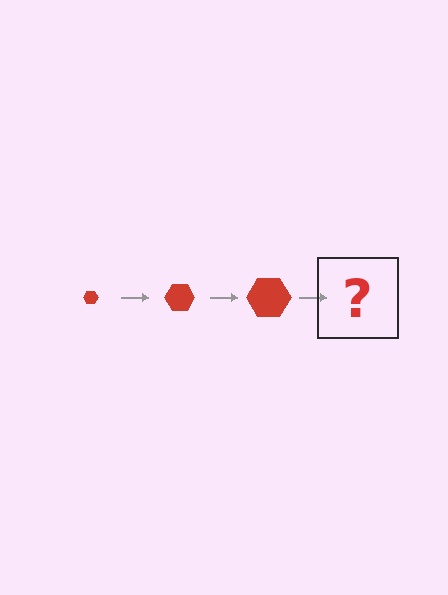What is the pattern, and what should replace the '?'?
The pattern is that the hexagon gets progressively larger each step. The '?' should be a red hexagon, larger than the previous one.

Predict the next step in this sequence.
The next step is a red hexagon, larger than the previous one.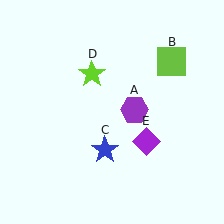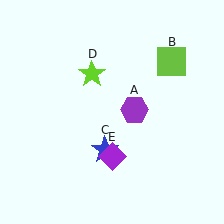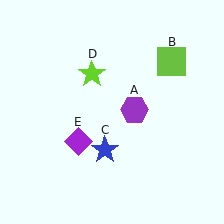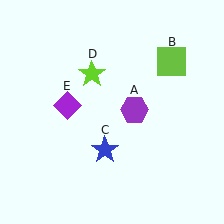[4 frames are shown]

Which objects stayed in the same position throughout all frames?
Purple hexagon (object A) and lime square (object B) and blue star (object C) and lime star (object D) remained stationary.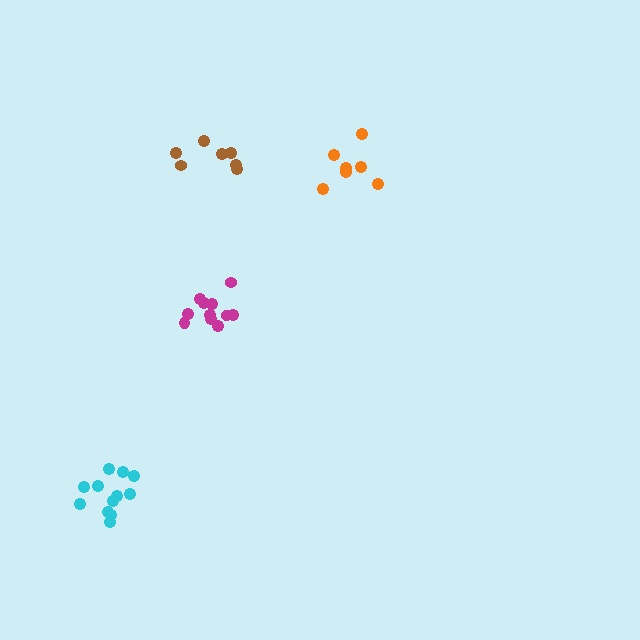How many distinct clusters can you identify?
There are 4 distinct clusters.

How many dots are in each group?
Group 1: 7 dots, Group 2: 11 dots, Group 3: 7 dots, Group 4: 12 dots (37 total).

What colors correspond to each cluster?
The clusters are colored: brown, magenta, orange, cyan.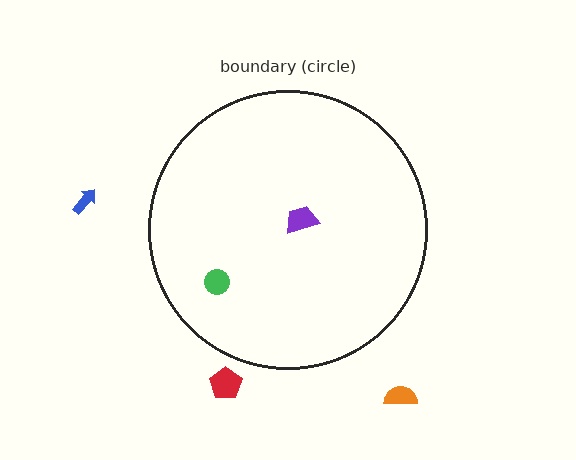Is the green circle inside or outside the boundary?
Inside.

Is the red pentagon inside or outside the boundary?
Outside.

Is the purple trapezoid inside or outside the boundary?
Inside.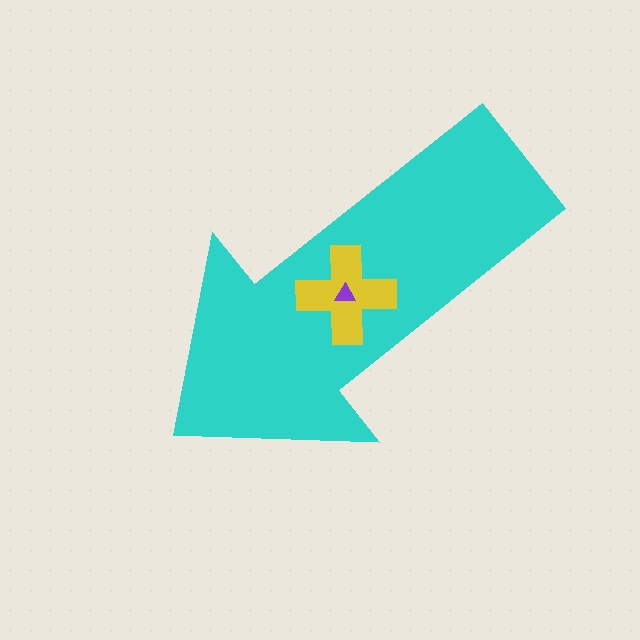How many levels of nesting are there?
3.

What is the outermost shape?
The cyan arrow.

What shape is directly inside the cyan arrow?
The yellow cross.